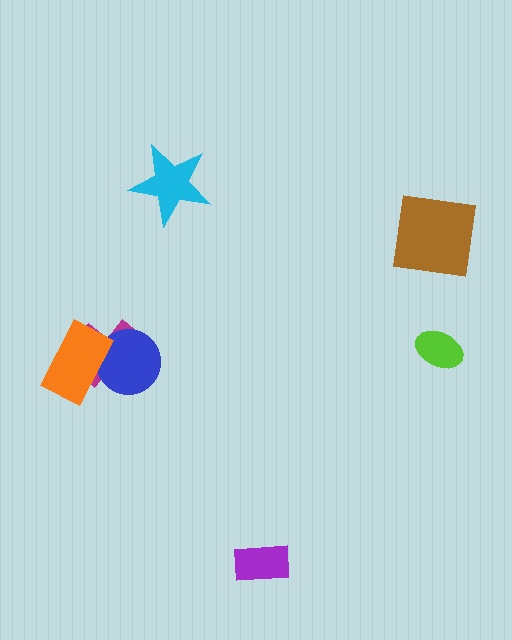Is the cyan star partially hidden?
No, no other shape covers it.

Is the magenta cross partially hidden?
Yes, it is partially covered by another shape.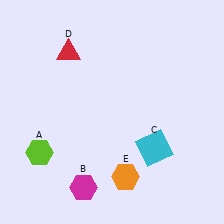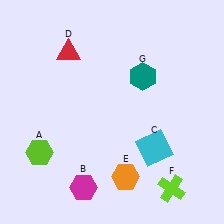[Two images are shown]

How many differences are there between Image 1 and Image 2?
There are 2 differences between the two images.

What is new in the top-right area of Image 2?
A teal hexagon (G) was added in the top-right area of Image 2.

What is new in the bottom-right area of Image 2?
A lime cross (F) was added in the bottom-right area of Image 2.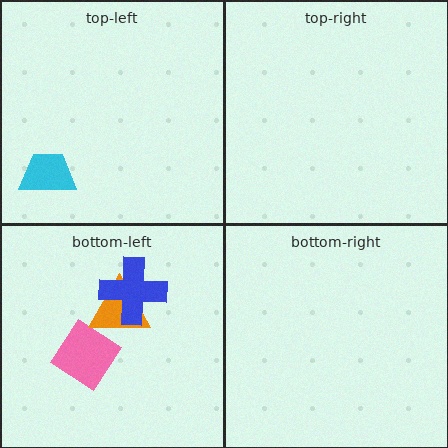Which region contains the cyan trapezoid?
The top-left region.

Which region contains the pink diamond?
The bottom-left region.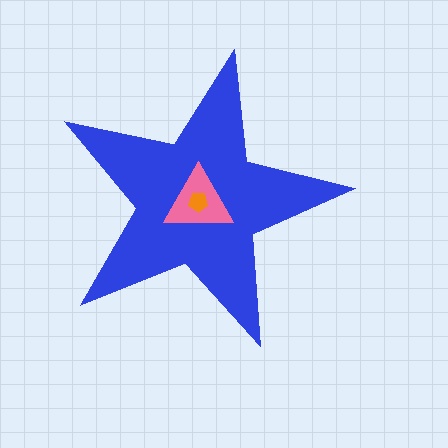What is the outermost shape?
The blue star.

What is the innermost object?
The orange pentagon.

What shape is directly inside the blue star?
The pink triangle.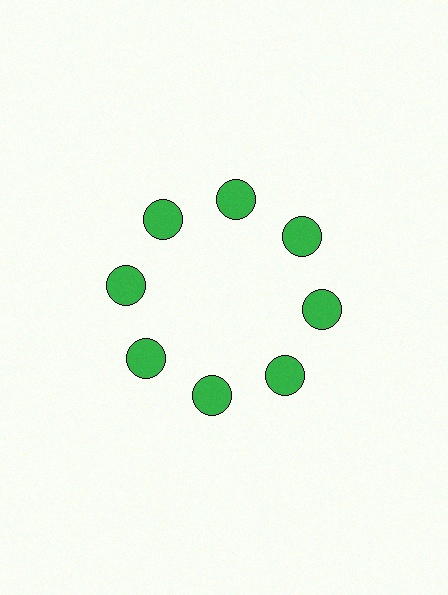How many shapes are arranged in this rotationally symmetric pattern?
There are 8 shapes, arranged in 8 groups of 1.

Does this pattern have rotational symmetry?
Yes, this pattern has 8-fold rotational symmetry. It looks the same after rotating 45 degrees around the center.